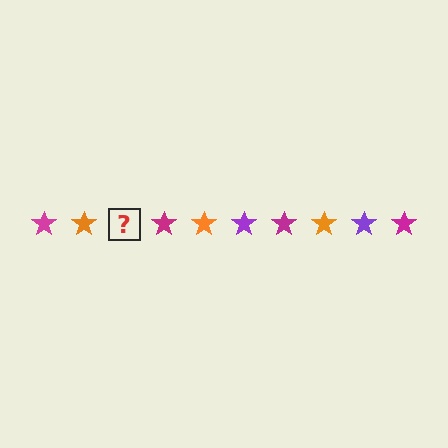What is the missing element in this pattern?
The missing element is a purple star.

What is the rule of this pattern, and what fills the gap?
The rule is that the pattern cycles through magenta, orange, purple stars. The gap should be filled with a purple star.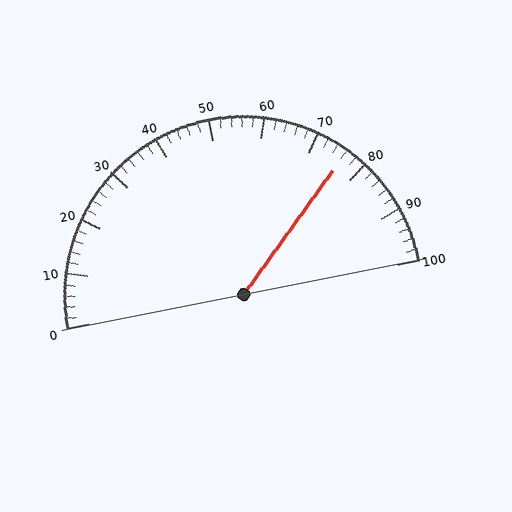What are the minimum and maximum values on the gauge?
The gauge ranges from 0 to 100.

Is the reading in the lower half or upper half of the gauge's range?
The reading is in the upper half of the range (0 to 100).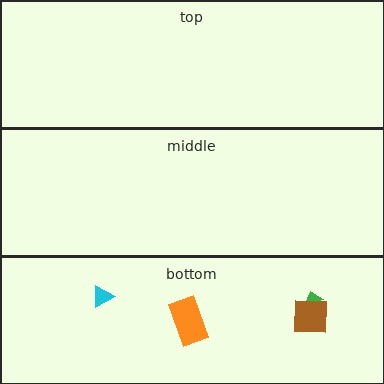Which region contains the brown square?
The bottom region.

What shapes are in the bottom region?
The cyan triangle, the green arrow, the brown square, the orange rectangle.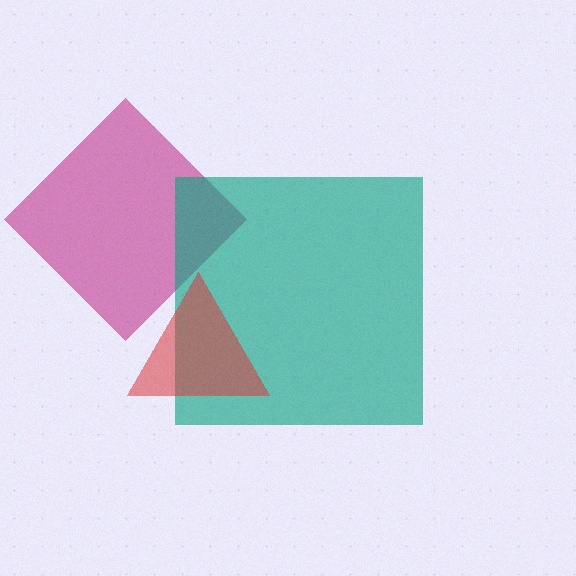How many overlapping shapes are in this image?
There are 3 overlapping shapes in the image.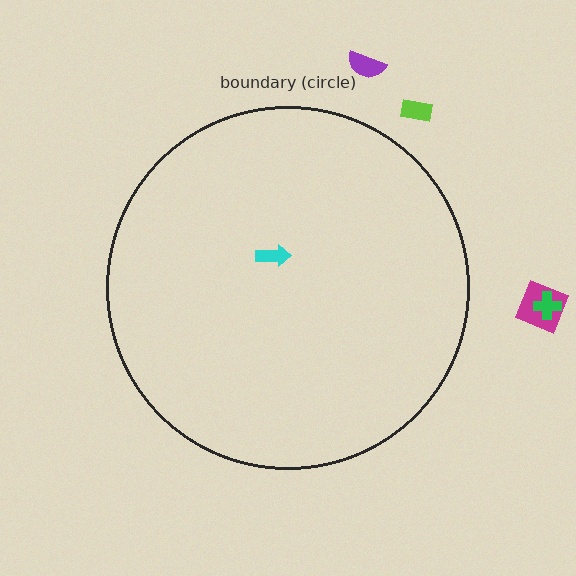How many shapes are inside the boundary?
1 inside, 4 outside.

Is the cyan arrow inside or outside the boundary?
Inside.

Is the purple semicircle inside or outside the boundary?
Outside.